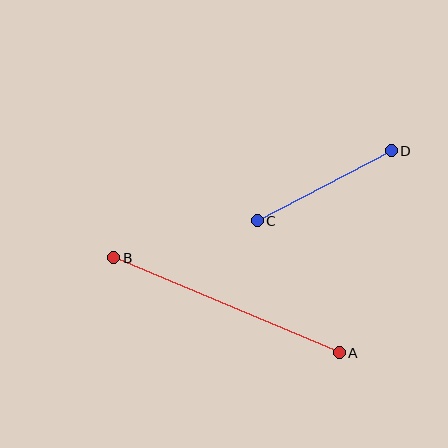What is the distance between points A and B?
The distance is approximately 244 pixels.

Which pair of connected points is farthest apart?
Points A and B are farthest apart.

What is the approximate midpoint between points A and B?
The midpoint is at approximately (227, 305) pixels.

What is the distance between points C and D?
The distance is approximately 151 pixels.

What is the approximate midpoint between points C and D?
The midpoint is at approximately (324, 186) pixels.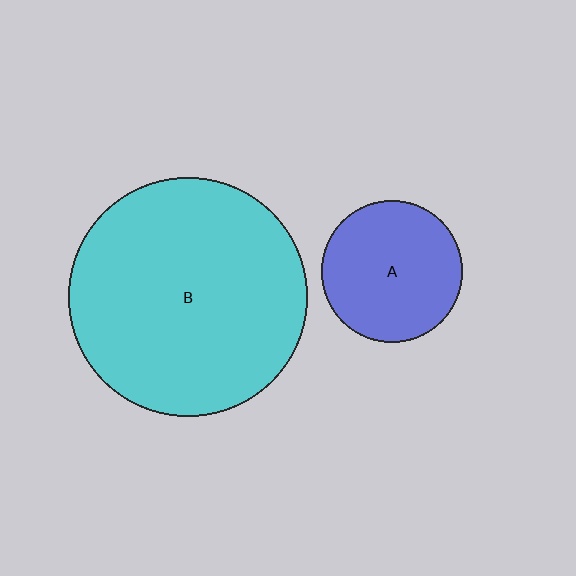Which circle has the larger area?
Circle B (cyan).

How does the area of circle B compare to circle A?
Approximately 2.8 times.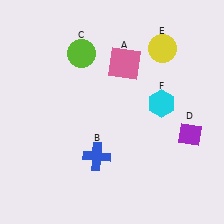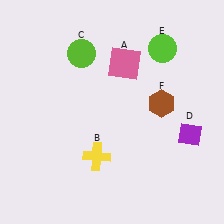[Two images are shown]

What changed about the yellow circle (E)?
In Image 1, E is yellow. In Image 2, it changed to lime.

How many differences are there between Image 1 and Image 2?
There are 3 differences between the two images.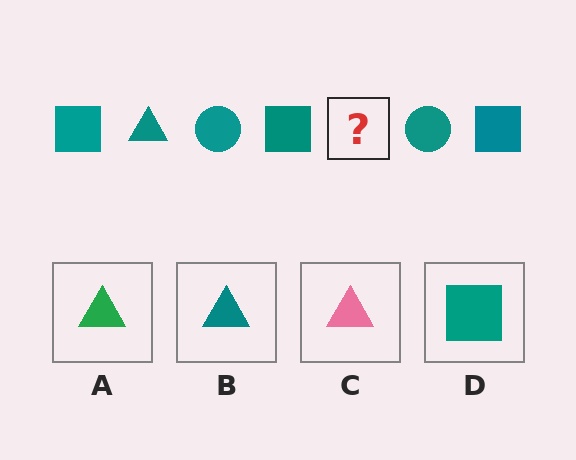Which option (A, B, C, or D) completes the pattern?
B.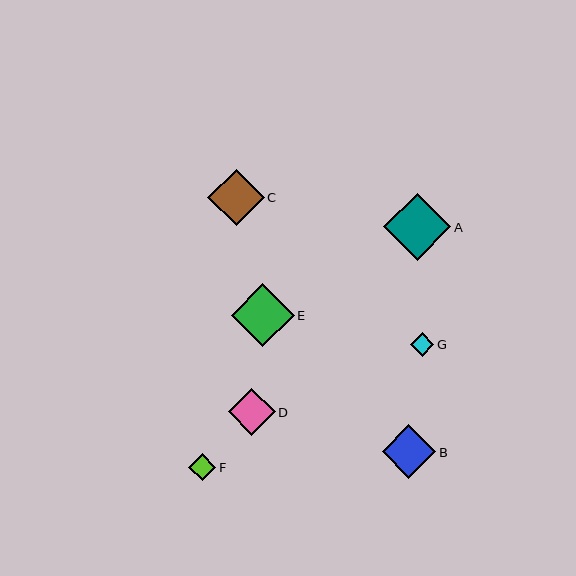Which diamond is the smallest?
Diamond G is the smallest with a size of approximately 24 pixels.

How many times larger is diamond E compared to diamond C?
Diamond E is approximately 1.1 times the size of diamond C.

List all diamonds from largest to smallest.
From largest to smallest: A, E, C, B, D, F, G.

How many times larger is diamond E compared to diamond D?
Diamond E is approximately 1.3 times the size of diamond D.